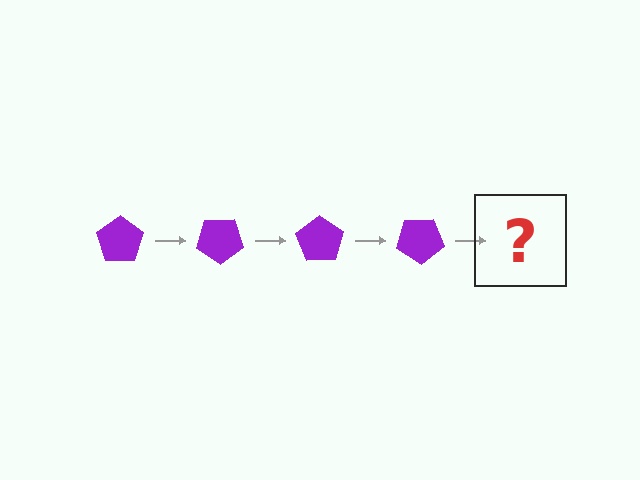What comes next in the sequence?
The next element should be a purple pentagon rotated 140 degrees.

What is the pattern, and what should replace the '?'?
The pattern is that the pentagon rotates 35 degrees each step. The '?' should be a purple pentagon rotated 140 degrees.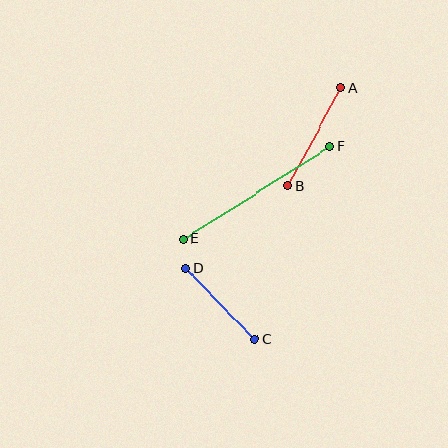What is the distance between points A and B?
The distance is approximately 111 pixels.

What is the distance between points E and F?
The distance is approximately 173 pixels.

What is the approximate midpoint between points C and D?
The midpoint is at approximately (220, 304) pixels.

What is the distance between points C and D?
The distance is approximately 99 pixels.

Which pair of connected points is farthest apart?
Points E and F are farthest apart.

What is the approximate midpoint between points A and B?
The midpoint is at approximately (314, 137) pixels.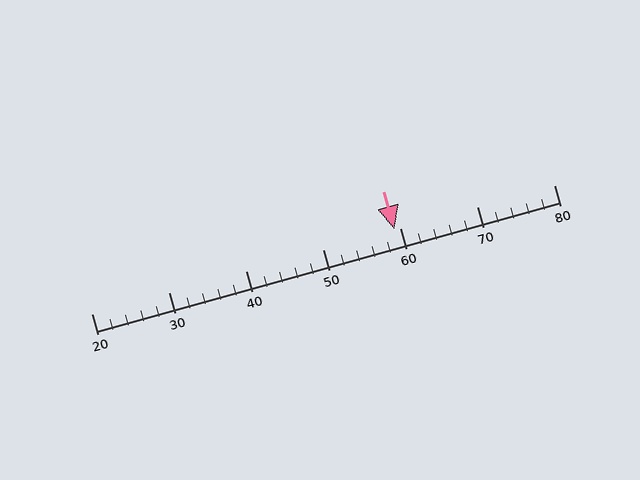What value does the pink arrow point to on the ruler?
The pink arrow points to approximately 59.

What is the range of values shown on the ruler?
The ruler shows values from 20 to 80.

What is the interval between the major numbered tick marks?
The major tick marks are spaced 10 units apart.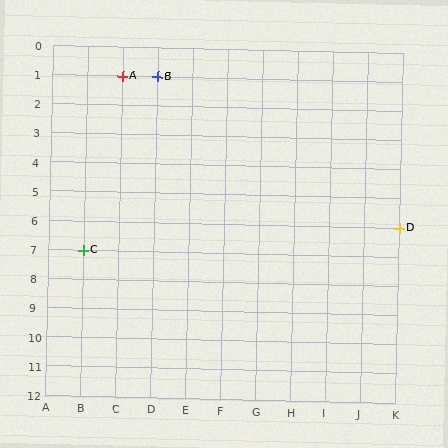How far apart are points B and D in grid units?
Points B and D are 7 columns and 5 rows apart (about 8.6 grid units diagonally).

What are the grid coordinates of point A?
Point A is at grid coordinates (C, 1).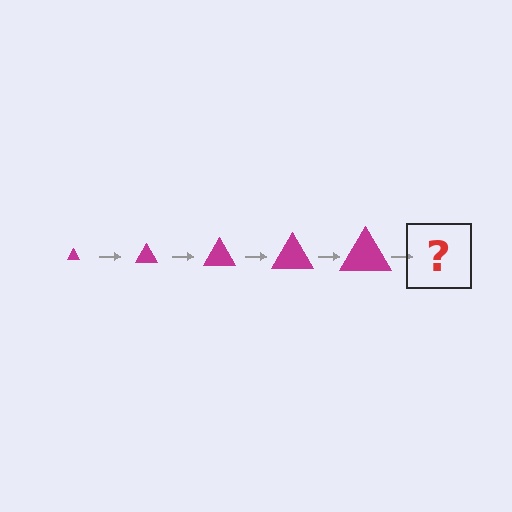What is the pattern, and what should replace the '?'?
The pattern is that the triangle gets progressively larger each step. The '?' should be a magenta triangle, larger than the previous one.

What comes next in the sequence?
The next element should be a magenta triangle, larger than the previous one.